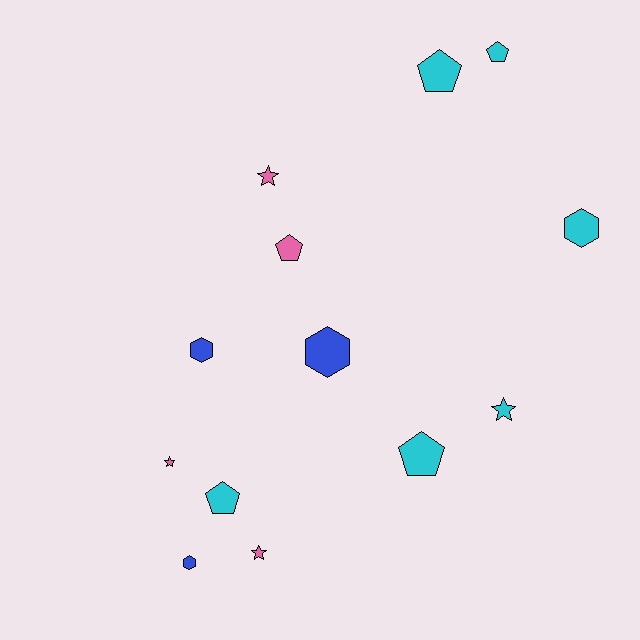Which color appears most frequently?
Cyan, with 6 objects.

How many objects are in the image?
There are 13 objects.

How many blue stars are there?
There are no blue stars.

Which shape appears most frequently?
Pentagon, with 5 objects.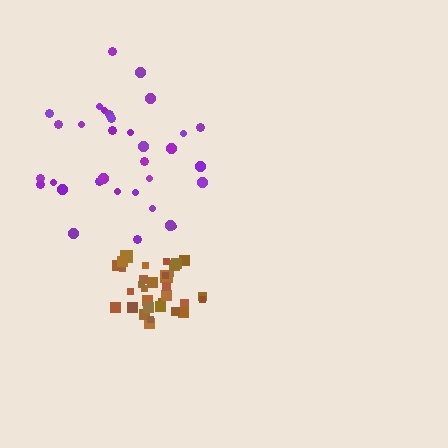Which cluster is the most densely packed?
Brown.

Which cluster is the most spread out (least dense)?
Purple.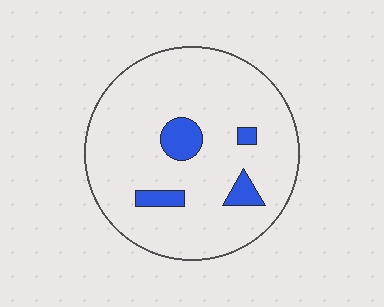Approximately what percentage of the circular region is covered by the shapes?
Approximately 10%.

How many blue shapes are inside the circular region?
4.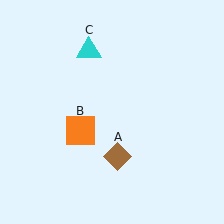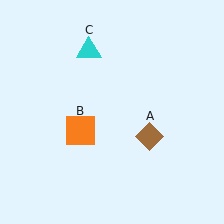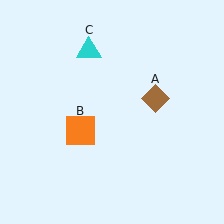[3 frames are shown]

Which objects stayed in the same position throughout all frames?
Orange square (object B) and cyan triangle (object C) remained stationary.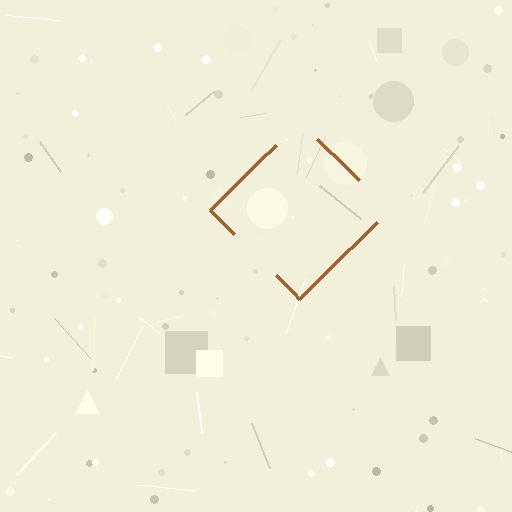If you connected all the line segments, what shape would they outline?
They would outline a diamond.